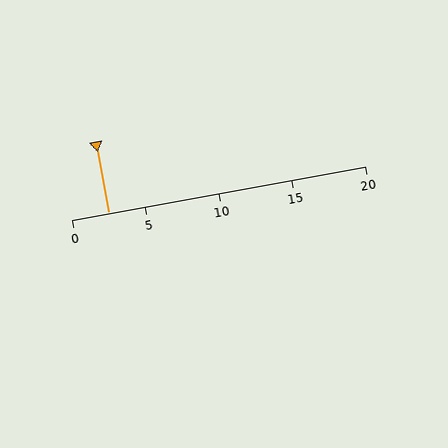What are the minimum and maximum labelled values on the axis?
The axis runs from 0 to 20.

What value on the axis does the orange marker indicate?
The marker indicates approximately 2.5.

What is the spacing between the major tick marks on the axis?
The major ticks are spaced 5 apart.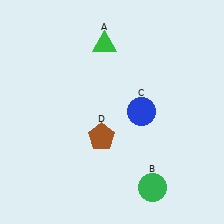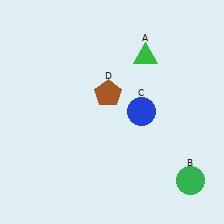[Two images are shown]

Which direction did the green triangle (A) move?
The green triangle (A) moved right.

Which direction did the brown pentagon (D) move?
The brown pentagon (D) moved up.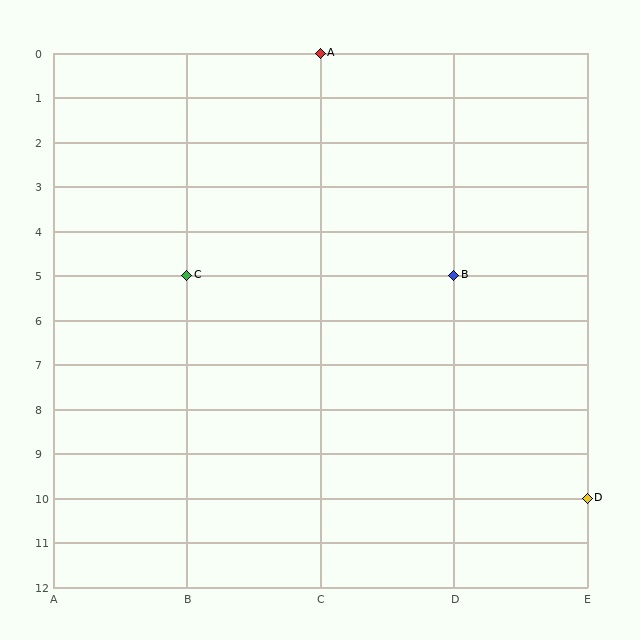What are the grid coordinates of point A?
Point A is at grid coordinates (C, 0).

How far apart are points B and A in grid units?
Points B and A are 1 column and 5 rows apart (about 5.1 grid units diagonally).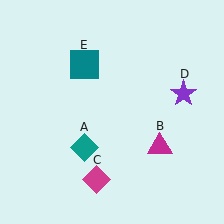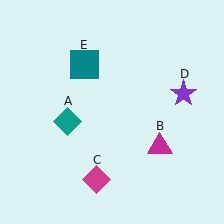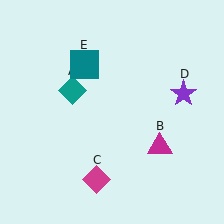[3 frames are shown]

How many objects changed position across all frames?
1 object changed position: teal diamond (object A).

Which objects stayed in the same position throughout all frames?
Magenta triangle (object B) and magenta diamond (object C) and purple star (object D) and teal square (object E) remained stationary.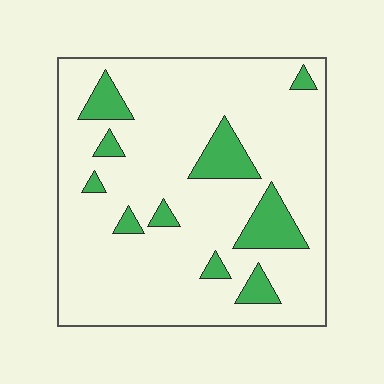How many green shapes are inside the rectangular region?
10.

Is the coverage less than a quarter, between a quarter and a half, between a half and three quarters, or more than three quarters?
Less than a quarter.